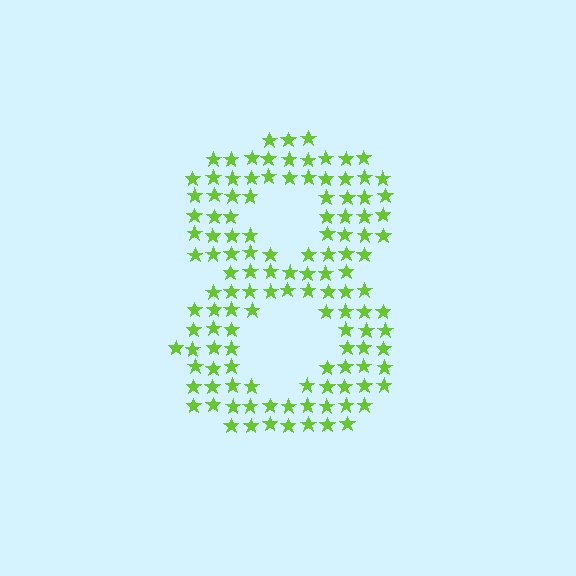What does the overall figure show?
The overall figure shows the digit 8.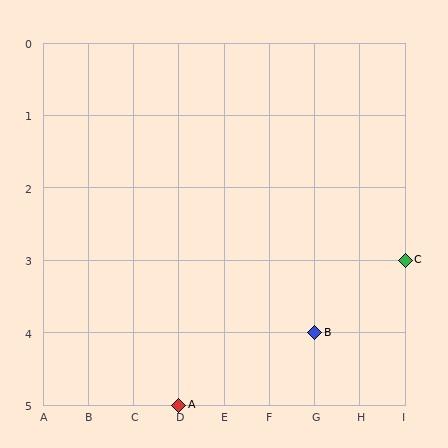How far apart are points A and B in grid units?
Points A and B are 3 columns and 1 row apart (about 3.2 grid units diagonally).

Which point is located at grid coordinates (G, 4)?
Point B is at (G, 4).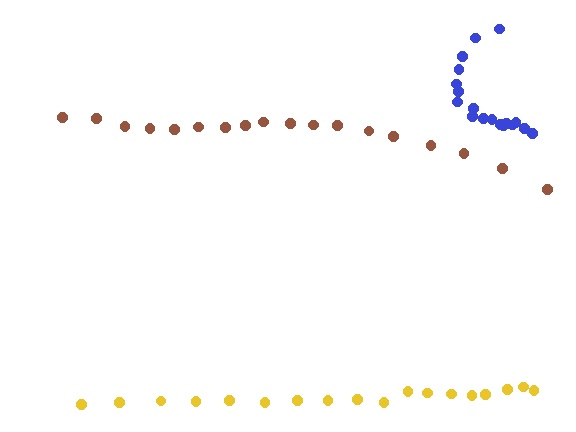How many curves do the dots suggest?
There are 3 distinct paths.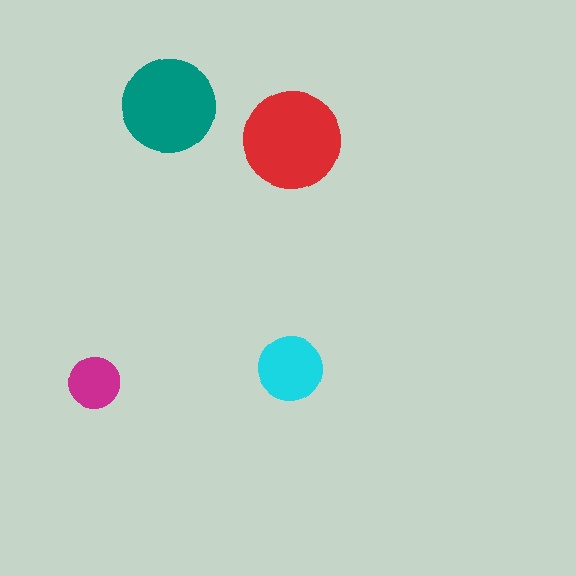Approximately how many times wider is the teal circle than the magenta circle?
About 2 times wider.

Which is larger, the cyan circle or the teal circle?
The teal one.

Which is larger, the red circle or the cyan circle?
The red one.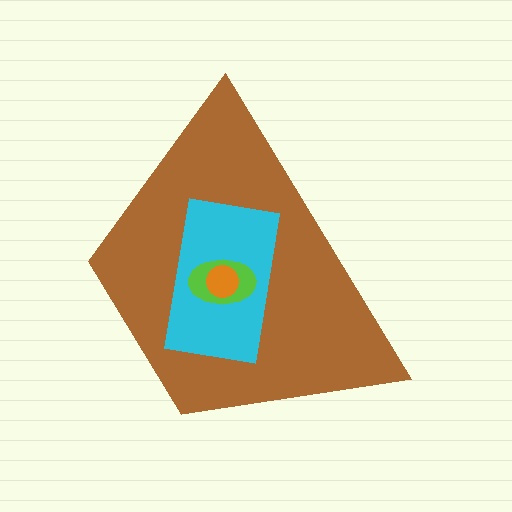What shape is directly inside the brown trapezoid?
The cyan rectangle.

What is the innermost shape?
The orange circle.